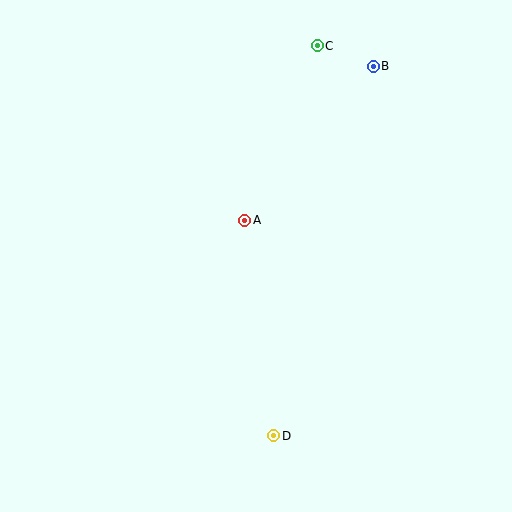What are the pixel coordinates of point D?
Point D is at (274, 436).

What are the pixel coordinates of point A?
Point A is at (245, 220).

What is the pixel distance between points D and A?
The distance between D and A is 218 pixels.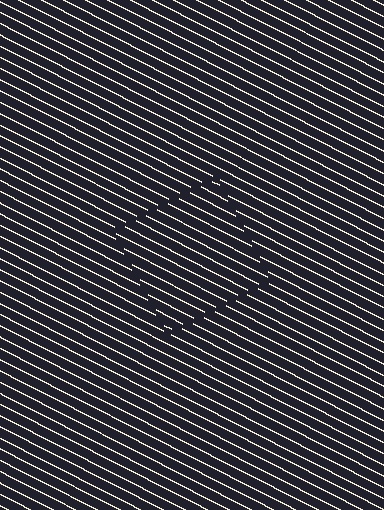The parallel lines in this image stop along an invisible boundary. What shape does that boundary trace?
An illusory square. The interior of the shape contains the same grating, shifted by half a period — the contour is defined by the phase discontinuity where line-ends from the inner and outer gratings abut.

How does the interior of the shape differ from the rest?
The interior of the shape contains the same grating, shifted by half a period — the contour is defined by the phase discontinuity where line-ends from the inner and outer gratings abut.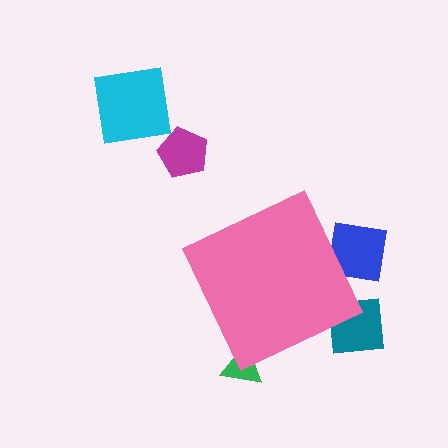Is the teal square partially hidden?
Yes, the teal square is partially hidden behind the pink diamond.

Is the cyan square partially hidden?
No, the cyan square is fully visible.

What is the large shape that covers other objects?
A pink diamond.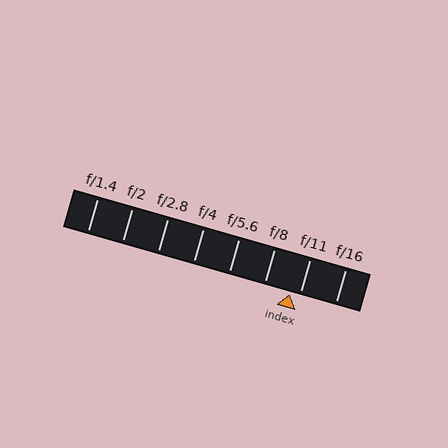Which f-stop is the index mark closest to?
The index mark is closest to f/11.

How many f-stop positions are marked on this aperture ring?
There are 8 f-stop positions marked.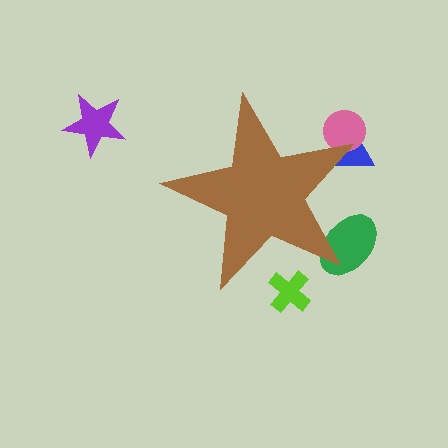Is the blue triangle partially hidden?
Yes, the blue triangle is partially hidden behind the brown star.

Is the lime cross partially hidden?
Yes, the lime cross is partially hidden behind the brown star.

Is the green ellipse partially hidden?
Yes, the green ellipse is partially hidden behind the brown star.